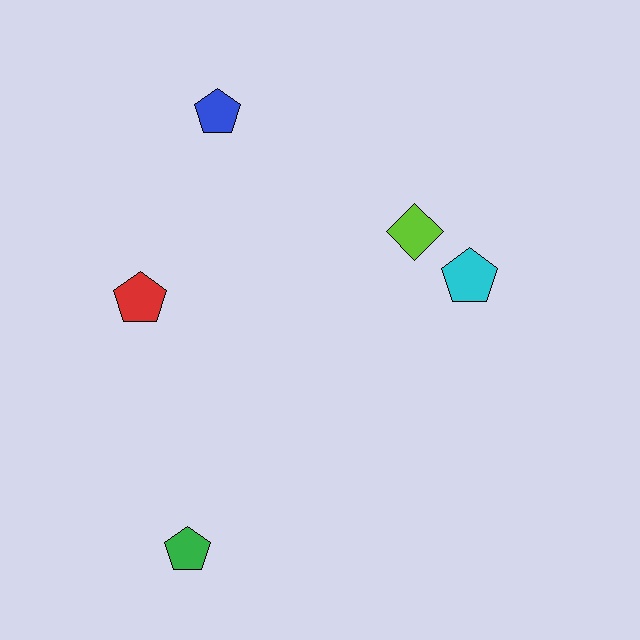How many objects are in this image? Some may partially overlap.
There are 5 objects.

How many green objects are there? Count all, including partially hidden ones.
There is 1 green object.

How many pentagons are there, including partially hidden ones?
There are 4 pentagons.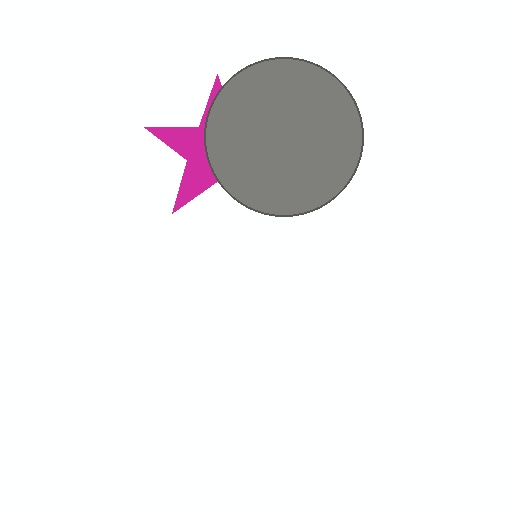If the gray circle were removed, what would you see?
You would see the complete magenta star.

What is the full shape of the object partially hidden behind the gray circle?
The partially hidden object is a magenta star.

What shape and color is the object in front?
The object in front is a gray circle.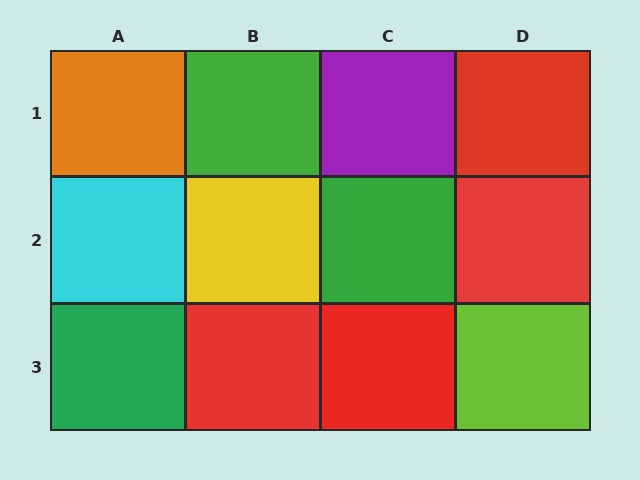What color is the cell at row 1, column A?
Orange.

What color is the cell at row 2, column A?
Cyan.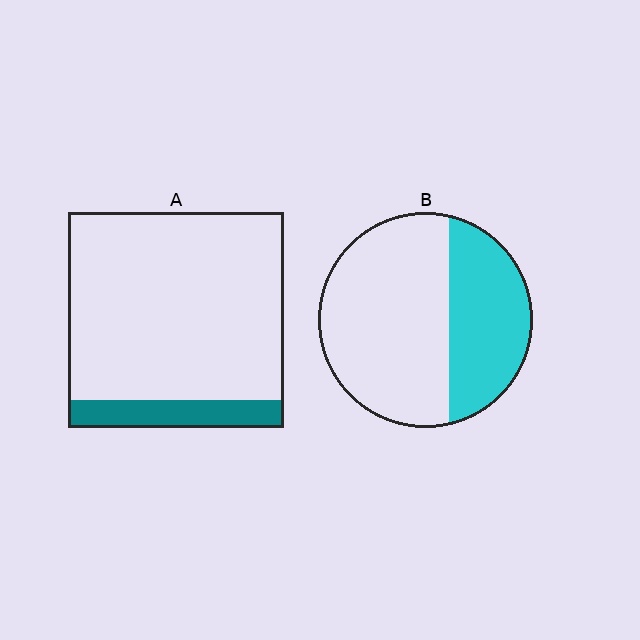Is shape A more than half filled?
No.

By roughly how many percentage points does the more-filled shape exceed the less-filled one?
By roughly 25 percentage points (B over A).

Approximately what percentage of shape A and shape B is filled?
A is approximately 15% and B is approximately 35%.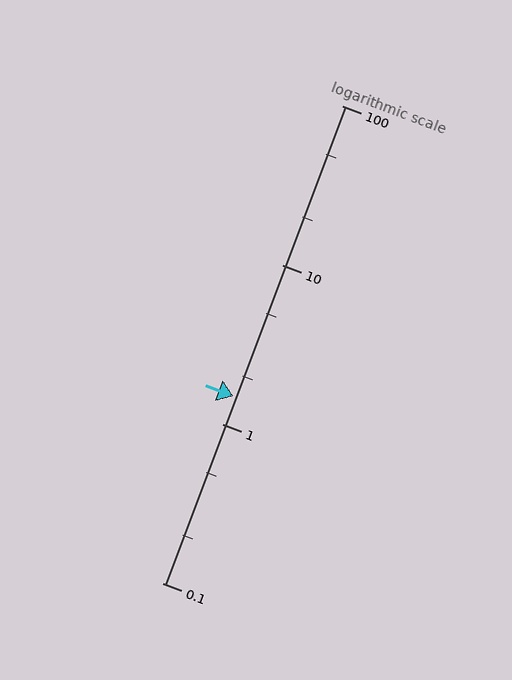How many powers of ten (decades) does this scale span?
The scale spans 3 decades, from 0.1 to 100.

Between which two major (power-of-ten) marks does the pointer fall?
The pointer is between 1 and 10.